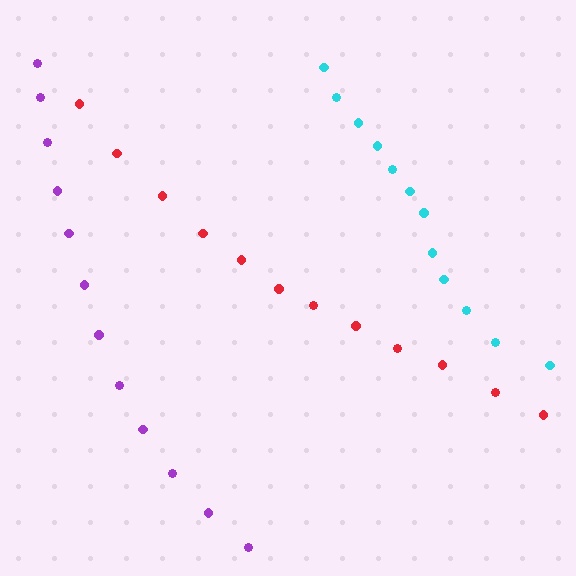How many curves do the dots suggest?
There are 3 distinct paths.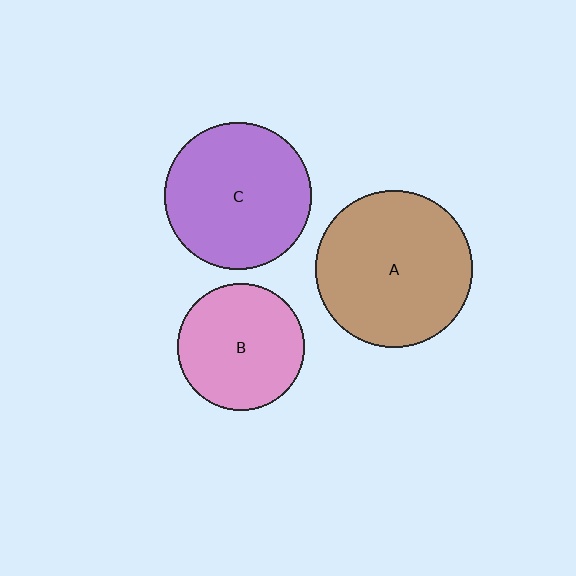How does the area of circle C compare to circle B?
Approximately 1.4 times.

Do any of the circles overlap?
No, none of the circles overlap.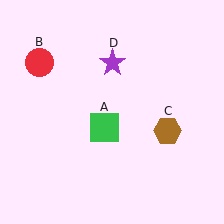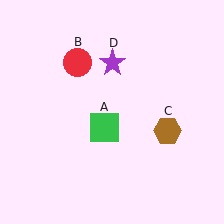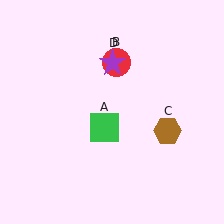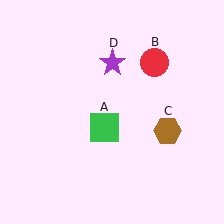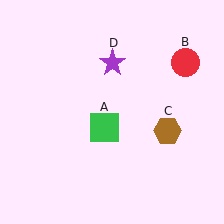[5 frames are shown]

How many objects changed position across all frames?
1 object changed position: red circle (object B).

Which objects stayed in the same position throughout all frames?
Green square (object A) and brown hexagon (object C) and purple star (object D) remained stationary.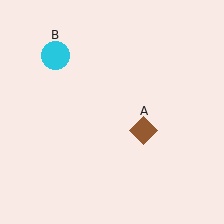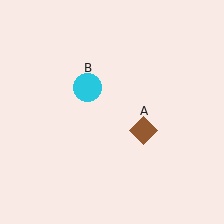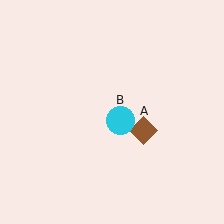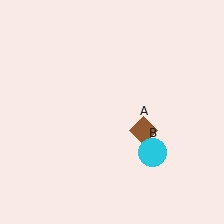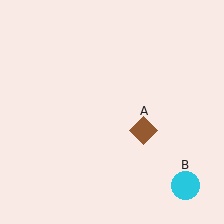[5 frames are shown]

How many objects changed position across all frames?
1 object changed position: cyan circle (object B).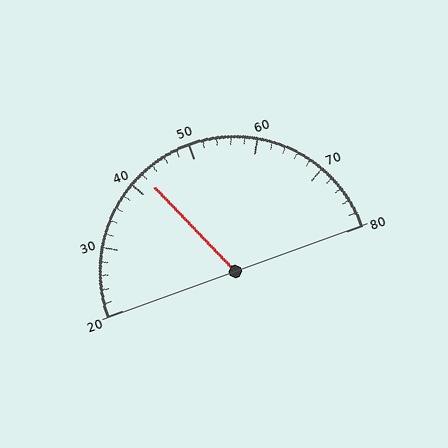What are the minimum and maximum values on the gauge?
The gauge ranges from 20 to 80.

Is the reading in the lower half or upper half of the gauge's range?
The reading is in the lower half of the range (20 to 80).